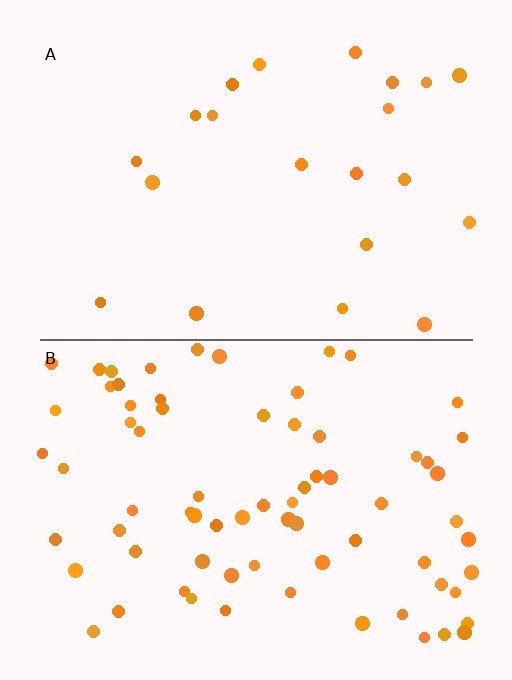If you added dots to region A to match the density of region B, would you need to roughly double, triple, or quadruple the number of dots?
Approximately triple.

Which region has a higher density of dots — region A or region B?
B (the bottom).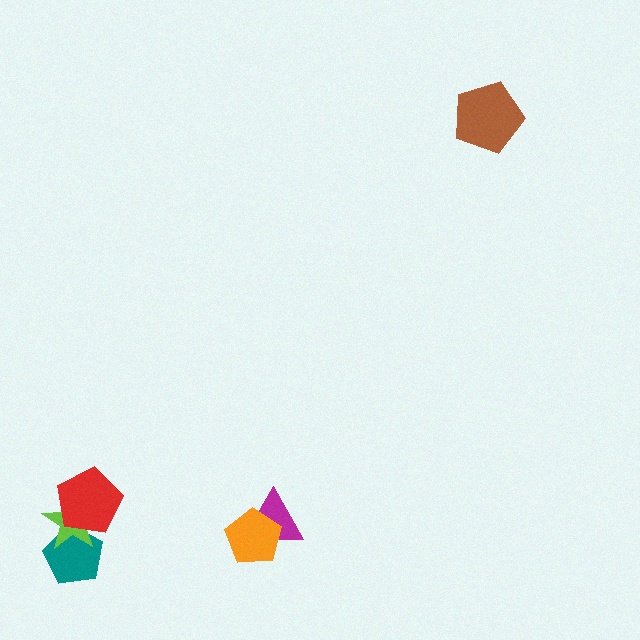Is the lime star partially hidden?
Yes, it is partially covered by another shape.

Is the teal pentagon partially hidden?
Yes, it is partially covered by another shape.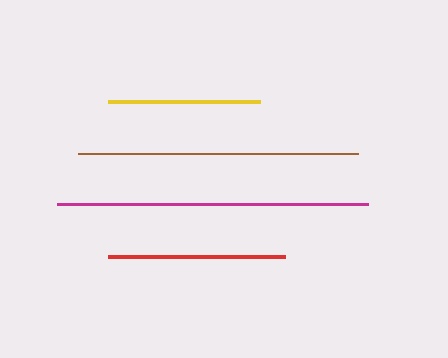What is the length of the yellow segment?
The yellow segment is approximately 153 pixels long.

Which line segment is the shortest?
The yellow line is the shortest at approximately 153 pixels.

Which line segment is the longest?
The magenta line is the longest at approximately 312 pixels.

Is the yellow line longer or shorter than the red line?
The red line is longer than the yellow line.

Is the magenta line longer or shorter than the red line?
The magenta line is longer than the red line.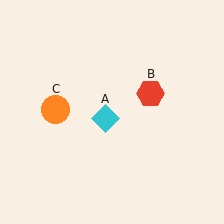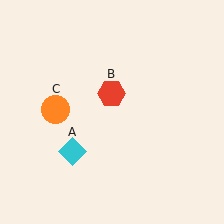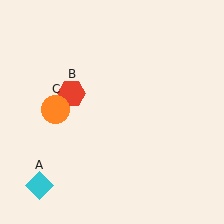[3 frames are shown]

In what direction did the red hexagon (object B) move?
The red hexagon (object B) moved left.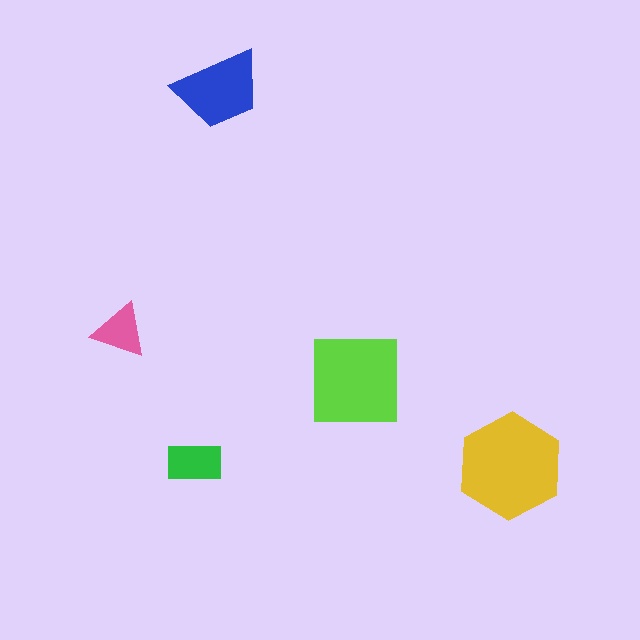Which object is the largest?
The yellow hexagon.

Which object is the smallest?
The pink triangle.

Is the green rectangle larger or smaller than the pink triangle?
Larger.